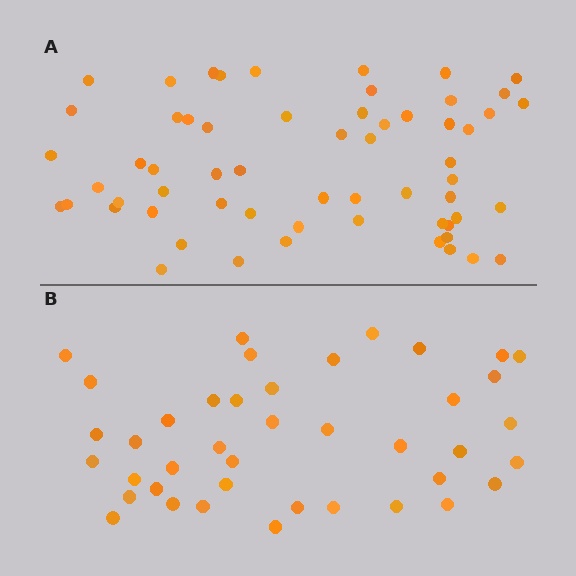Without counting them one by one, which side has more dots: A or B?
Region A (the top region) has more dots.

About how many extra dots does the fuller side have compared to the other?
Region A has approximately 20 more dots than region B.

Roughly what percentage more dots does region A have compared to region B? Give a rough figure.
About 45% more.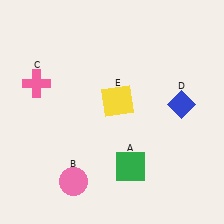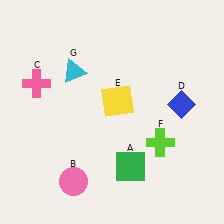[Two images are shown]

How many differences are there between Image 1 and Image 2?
There are 2 differences between the two images.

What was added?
A lime cross (F), a cyan triangle (G) were added in Image 2.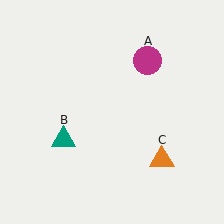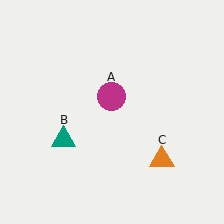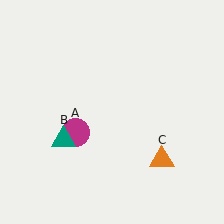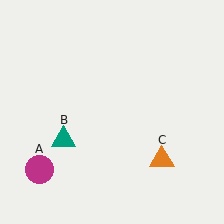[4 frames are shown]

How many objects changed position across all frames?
1 object changed position: magenta circle (object A).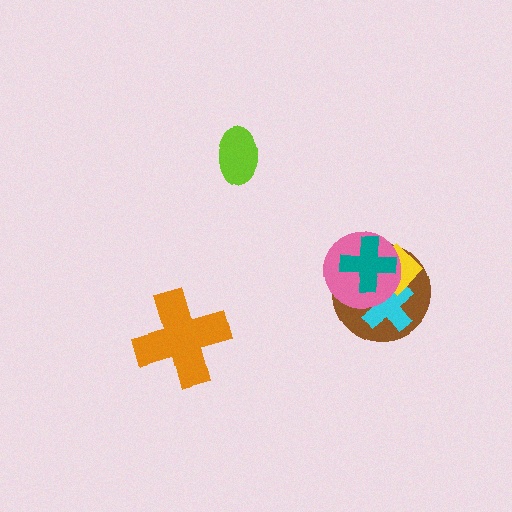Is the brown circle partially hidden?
Yes, it is partially covered by another shape.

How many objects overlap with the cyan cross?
4 objects overlap with the cyan cross.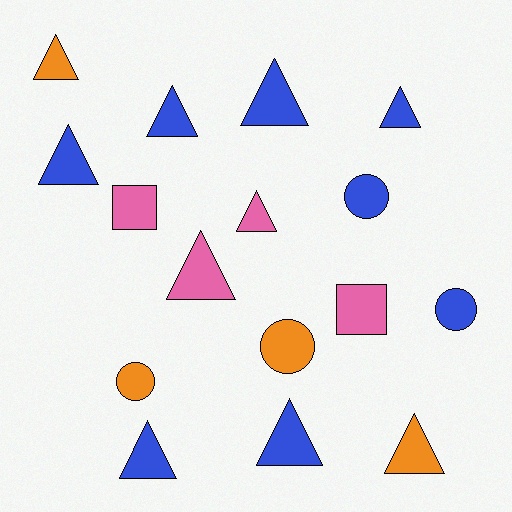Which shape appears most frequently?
Triangle, with 10 objects.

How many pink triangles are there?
There are 2 pink triangles.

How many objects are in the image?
There are 16 objects.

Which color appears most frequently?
Blue, with 8 objects.